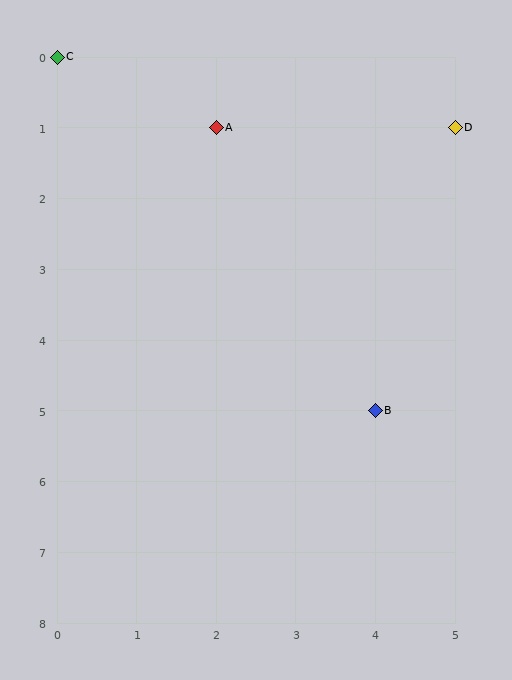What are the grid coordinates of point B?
Point B is at grid coordinates (4, 5).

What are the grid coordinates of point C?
Point C is at grid coordinates (0, 0).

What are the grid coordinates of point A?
Point A is at grid coordinates (2, 1).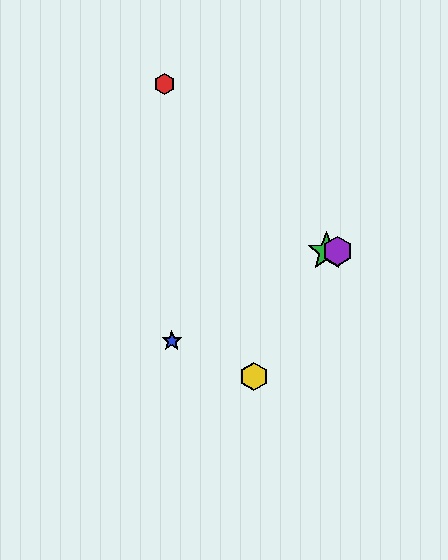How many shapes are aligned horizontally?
2 shapes (the green star, the purple hexagon) are aligned horizontally.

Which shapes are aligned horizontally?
The green star, the purple hexagon are aligned horizontally.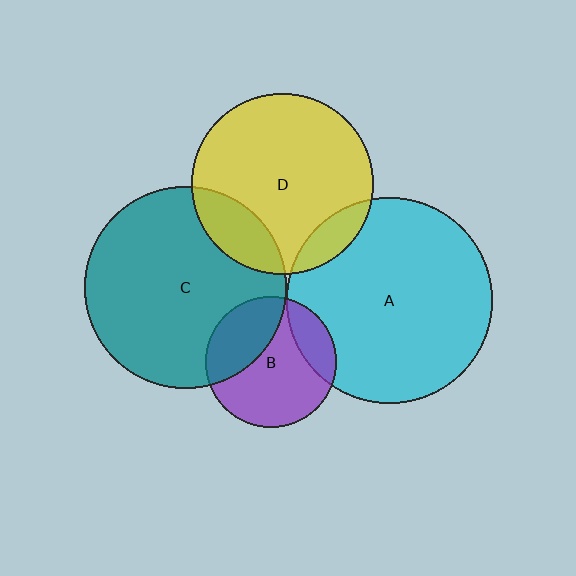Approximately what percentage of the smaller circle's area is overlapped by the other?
Approximately 10%.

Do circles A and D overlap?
Yes.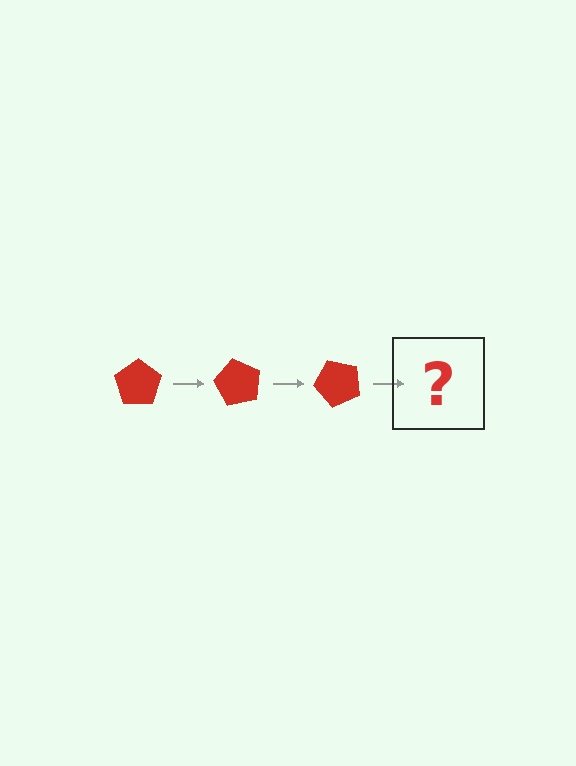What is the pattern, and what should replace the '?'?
The pattern is that the pentagon rotates 60 degrees each step. The '?' should be a red pentagon rotated 180 degrees.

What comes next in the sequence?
The next element should be a red pentagon rotated 180 degrees.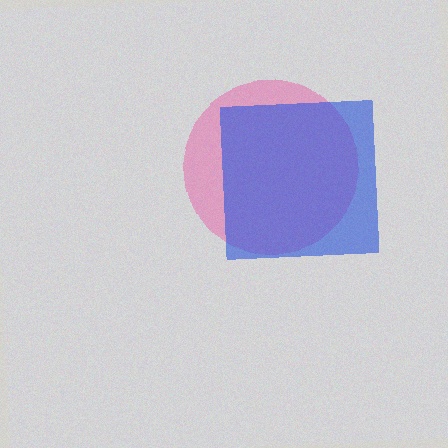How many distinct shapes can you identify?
There are 2 distinct shapes: a pink circle, a blue square.